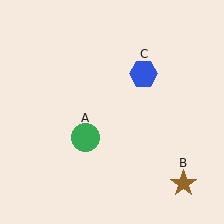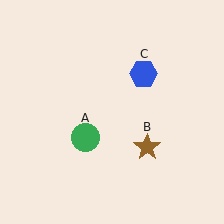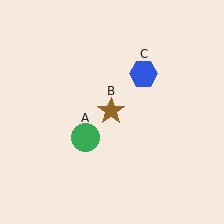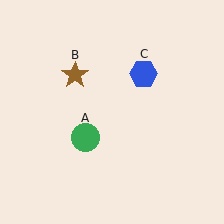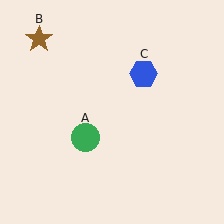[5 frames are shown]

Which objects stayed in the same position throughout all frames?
Green circle (object A) and blue hexagon (object C) remained stationary.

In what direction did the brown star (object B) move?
The brown star (object B) moved up and to the left.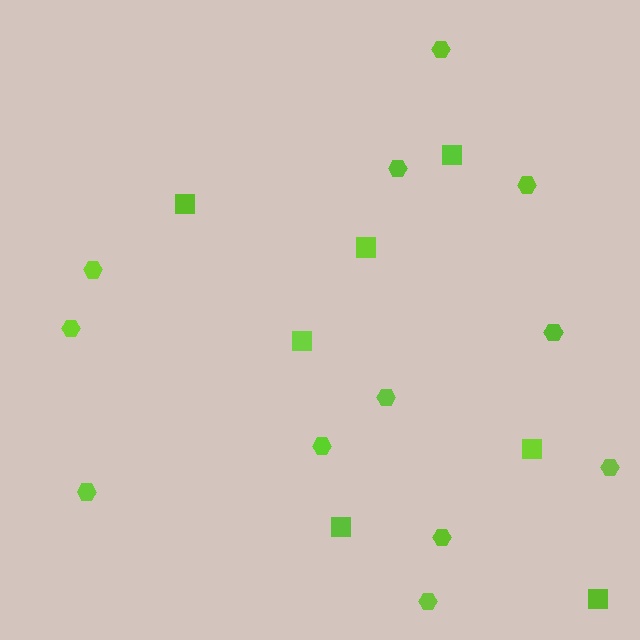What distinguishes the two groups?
There are 2 groups: one group of hexagons (12) and one group of squares (7).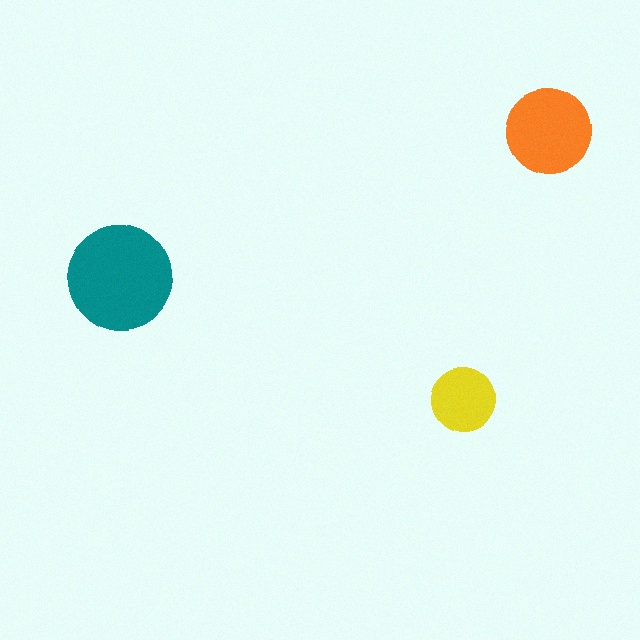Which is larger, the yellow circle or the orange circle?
The orange one.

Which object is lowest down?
The yellow circle is bottommost.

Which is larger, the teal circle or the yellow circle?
The teal one.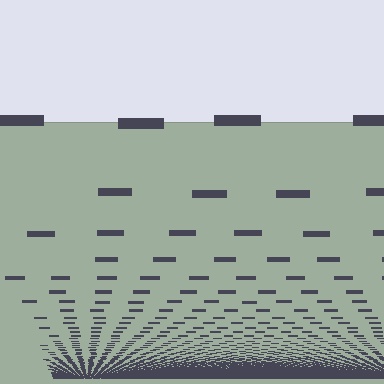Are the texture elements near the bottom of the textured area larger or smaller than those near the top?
Smaller. The gradient is inverted — elements near the bottom are smaller and denser.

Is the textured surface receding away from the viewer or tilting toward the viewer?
The surface appears to tilt toward the viewer. Texture elements get larger and sparser toward the top.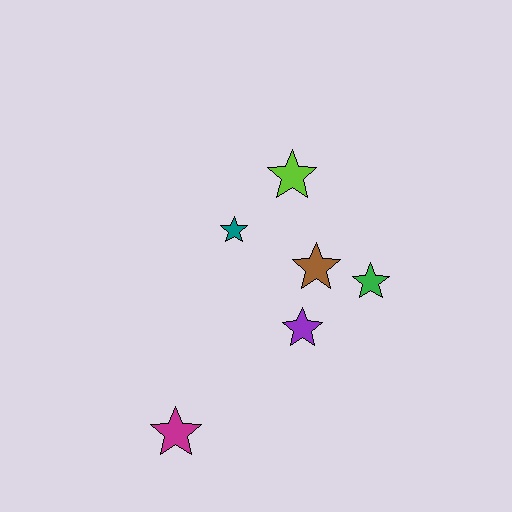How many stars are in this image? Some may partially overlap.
There are 6 stars.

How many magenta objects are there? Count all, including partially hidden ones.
There is 1 magenta object.